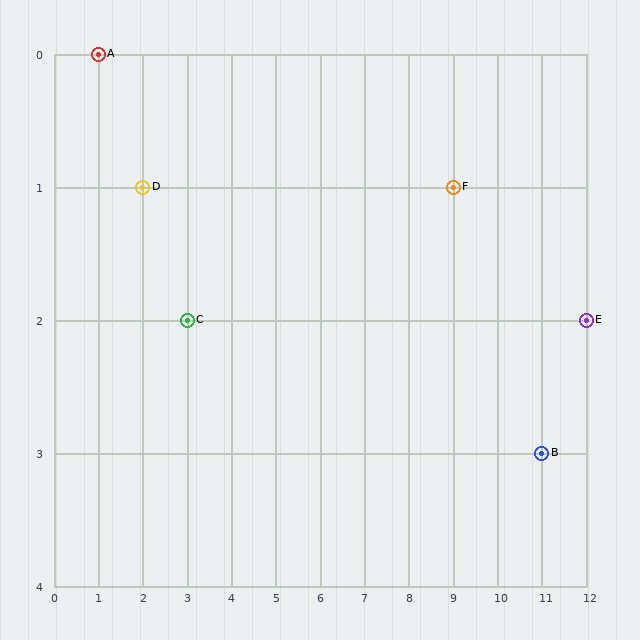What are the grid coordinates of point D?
Point D is at grid coordinates (2, 1).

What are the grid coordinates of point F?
Point F is at grid coordinates (9, 1).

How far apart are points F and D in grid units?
Points F and D are 7 columns apart.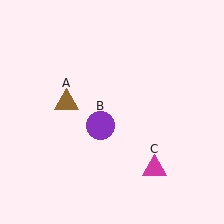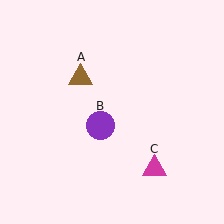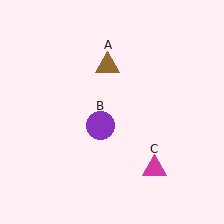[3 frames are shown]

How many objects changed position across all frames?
1 object changed position: brown triangle (object A).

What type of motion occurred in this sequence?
The brown triangle (object A) rotated clockwise around the center of the scene.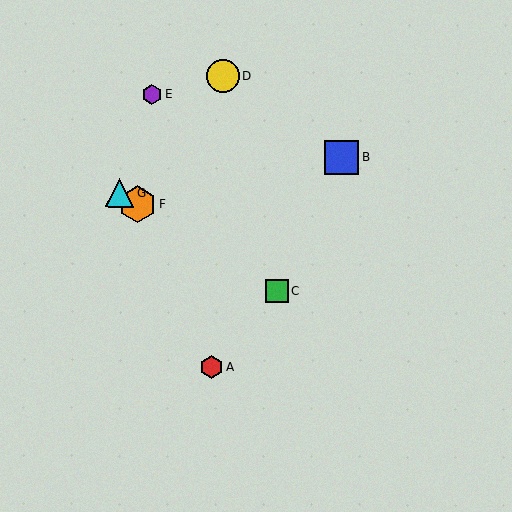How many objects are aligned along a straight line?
3 objects (C, F, G) are aligned along a straight line.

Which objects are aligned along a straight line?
Objects C, F, G are aligned along a straight line.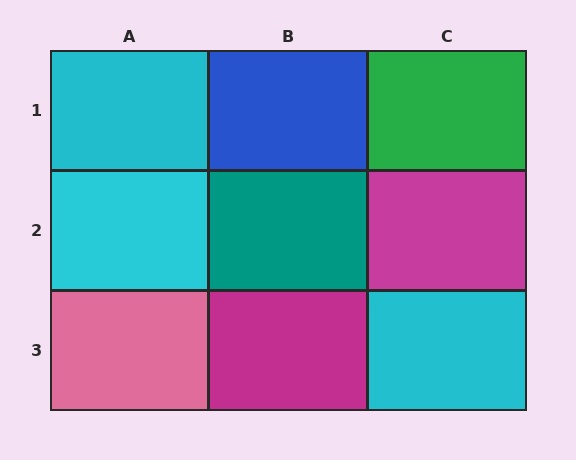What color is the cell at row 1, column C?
Green.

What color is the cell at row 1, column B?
Blue.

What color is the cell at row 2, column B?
Teal.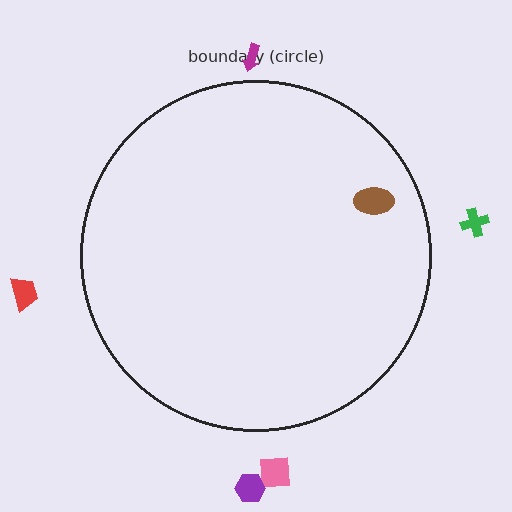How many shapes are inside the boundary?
1 inside, 5 outside.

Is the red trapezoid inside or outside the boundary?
Outside.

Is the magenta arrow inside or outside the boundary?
Outside.